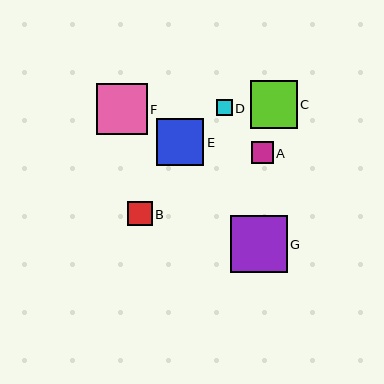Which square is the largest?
Square G is the largest with a size of approximately 57 pixels.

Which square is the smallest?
Square D is the smallest with a size of approximately 16 pixels.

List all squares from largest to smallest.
From largest to smallest: G, F, C, E, B, A, D.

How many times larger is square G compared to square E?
Square G is approximately 1.2 times the size of square E.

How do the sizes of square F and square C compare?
Square F and square C are approximately the same size.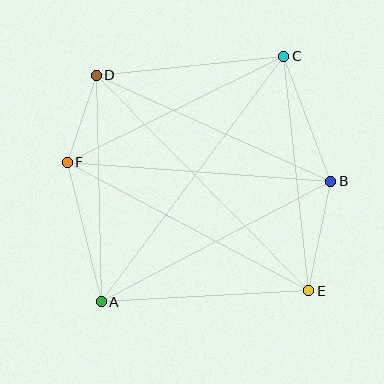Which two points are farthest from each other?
Points A and C are farthest from each other.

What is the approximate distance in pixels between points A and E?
The distance between A and E is approximately 208 pixels.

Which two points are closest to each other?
Points D and F are closest to each other.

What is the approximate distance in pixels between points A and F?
The distance between A and F is approximately 143 pixels.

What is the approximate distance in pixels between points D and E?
The distance between D and E is approximately 303 pixels.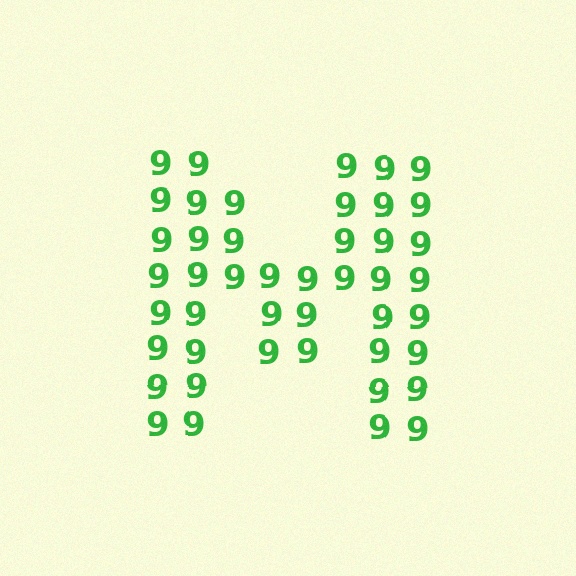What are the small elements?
The small elements are digit 9's.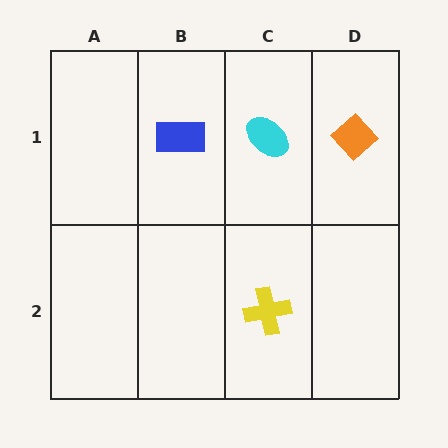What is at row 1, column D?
An orange diamond.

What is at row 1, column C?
A cyan ellipse.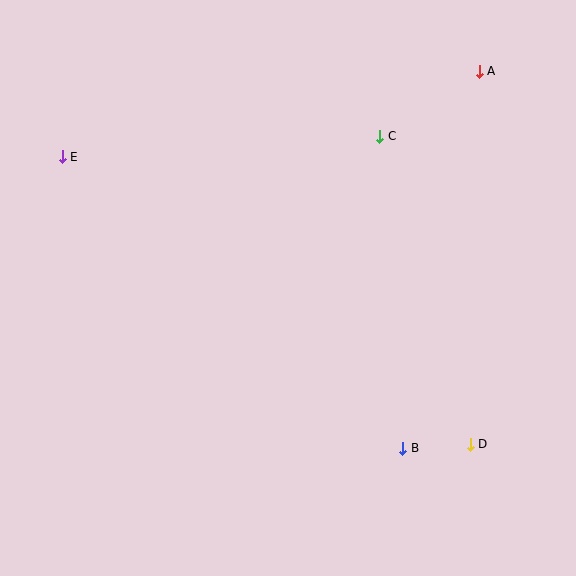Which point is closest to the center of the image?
Point C at (380, 136) is closest to the center.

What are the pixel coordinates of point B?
Point B is at (403, 448).